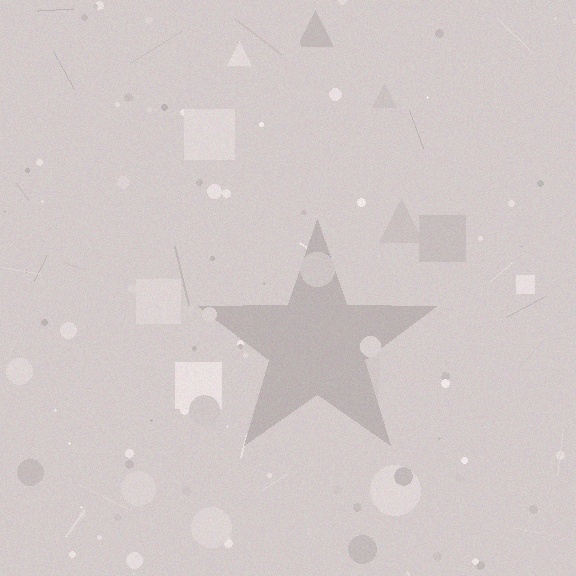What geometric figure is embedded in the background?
A star is embedded in the background.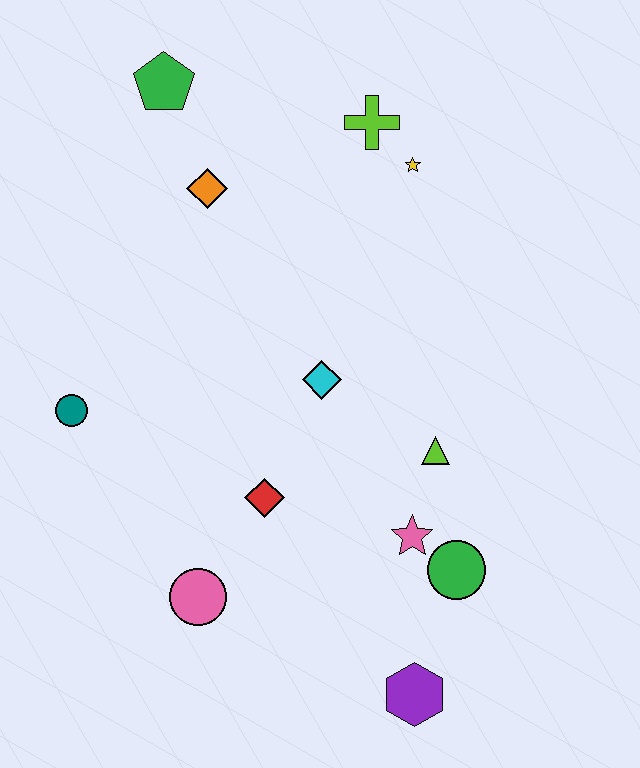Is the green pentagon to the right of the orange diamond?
No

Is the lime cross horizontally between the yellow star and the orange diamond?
Yes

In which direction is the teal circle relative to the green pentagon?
The teal circle is below the green pentagon.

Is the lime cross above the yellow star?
Yes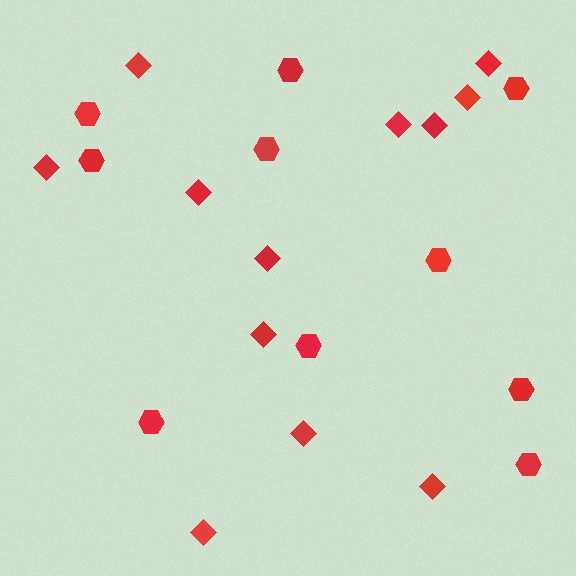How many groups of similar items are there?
There are 2 groups: one group of hexagons (10) and one group of diamonds (12).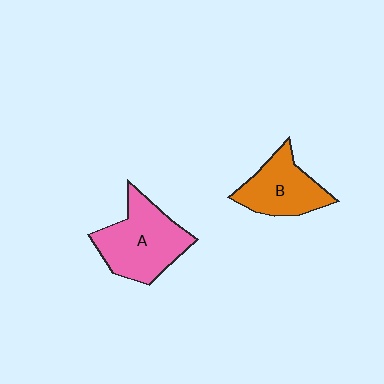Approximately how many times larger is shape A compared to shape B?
Approximately 1.3 times.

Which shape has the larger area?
Shape A (pink).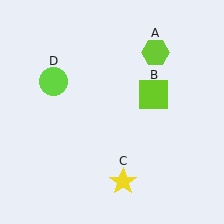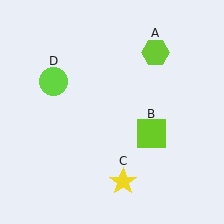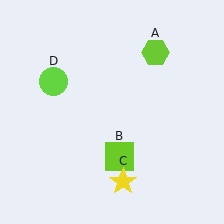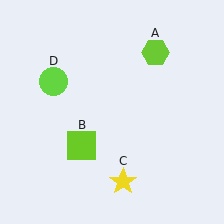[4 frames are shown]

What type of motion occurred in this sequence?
The lime square (object B) rotated clockwise around the center of the scene.